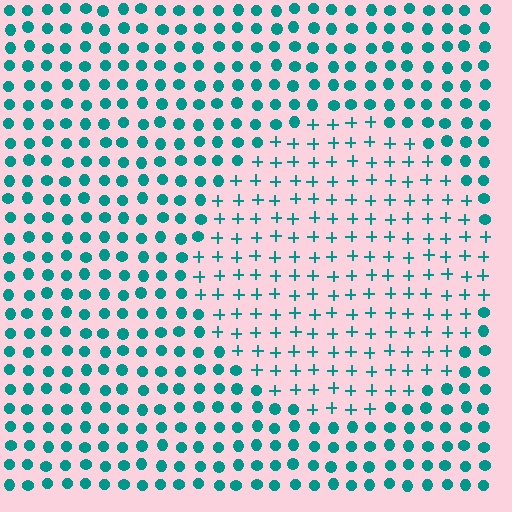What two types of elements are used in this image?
The image uses plus signs inside the circle region and circles outside it.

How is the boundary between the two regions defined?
The boundary is defined by a change in element shape: plus signs inside vs. circles outside. All elements share the same color and spacing.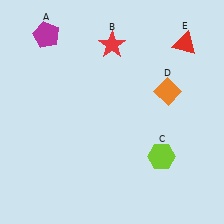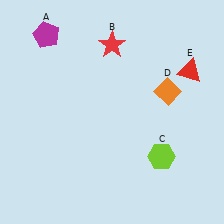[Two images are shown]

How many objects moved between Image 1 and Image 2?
1 object moved between the two images.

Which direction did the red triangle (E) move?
The red triangle (E) moved down.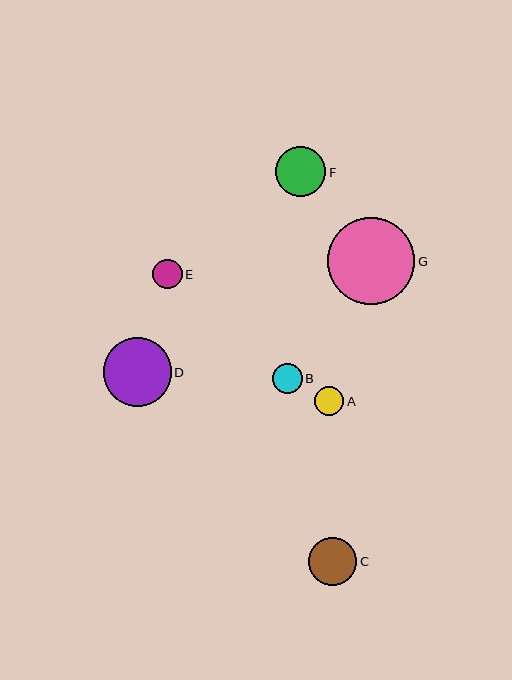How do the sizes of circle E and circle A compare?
Circle E and circle A are approximately the same size.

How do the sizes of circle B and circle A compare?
Circle B and circle A are approximately the same size.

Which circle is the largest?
Circle G is the largest with a size of approximately 87 pixels.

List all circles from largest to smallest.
From largest to smallest: G, D, F, C, B, E, A.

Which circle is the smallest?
Circle A is the smallest with a size of approximately 29 pixels.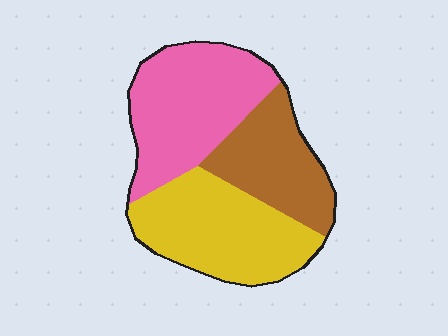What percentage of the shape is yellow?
Yellow takes up between a quarter and a half of the shape.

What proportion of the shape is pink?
Pink covers about 40% of the shape.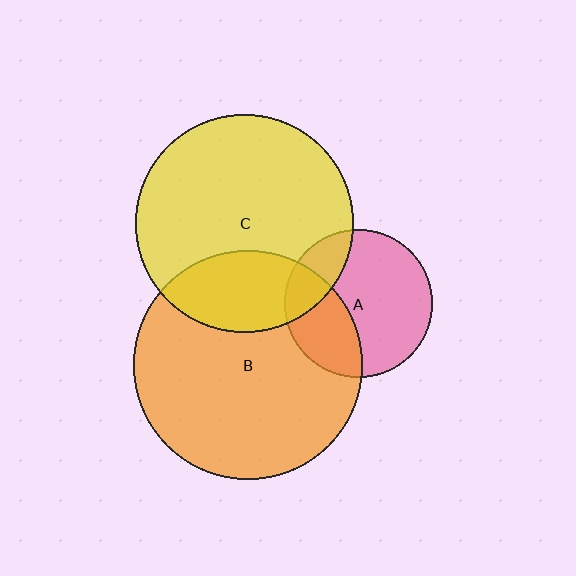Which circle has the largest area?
Circle B (orange).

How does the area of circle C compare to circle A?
Approximately 2.2 times.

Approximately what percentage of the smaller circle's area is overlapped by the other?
Approximately 35%.